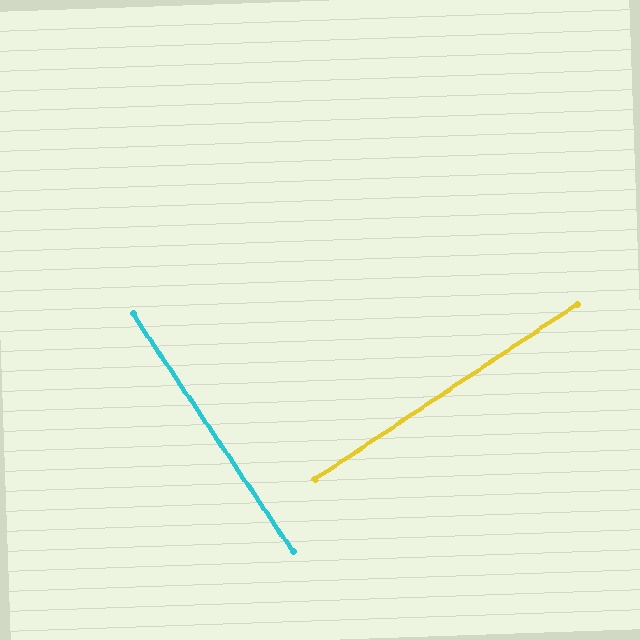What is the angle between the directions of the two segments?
Approximately 90 degrees.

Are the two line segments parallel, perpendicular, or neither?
Perpendicular — they meet at approximately 90°.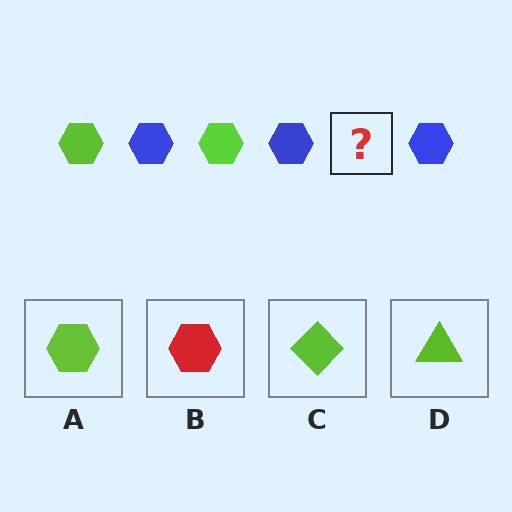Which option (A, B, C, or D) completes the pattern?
A.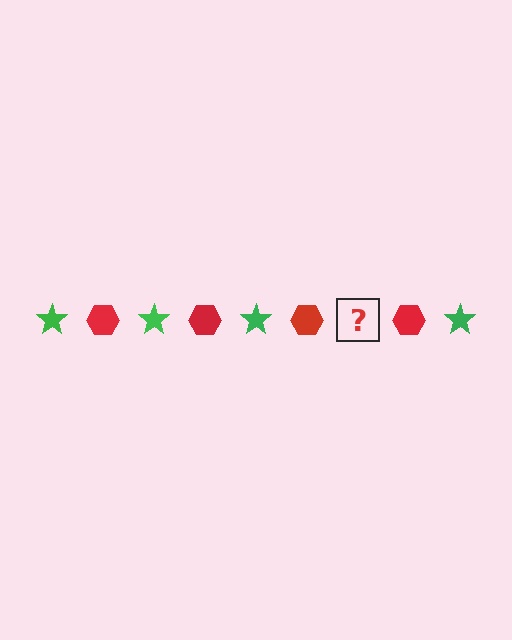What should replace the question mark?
The question mark should be replaced with a green star.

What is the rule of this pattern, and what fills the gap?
The rule is that the pattern alternates between green star and red hexagon. The gap should be filled with a green star.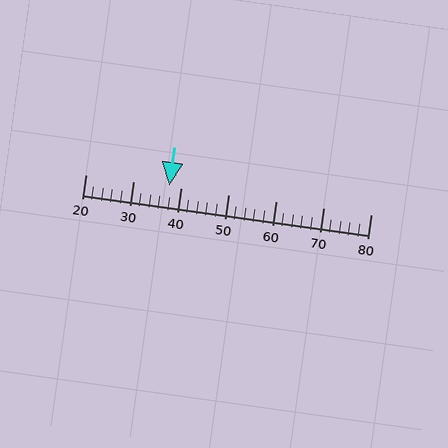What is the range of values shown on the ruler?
The ruler shows values from 20 to 80.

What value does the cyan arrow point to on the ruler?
The cyan arrow points to approximately 38.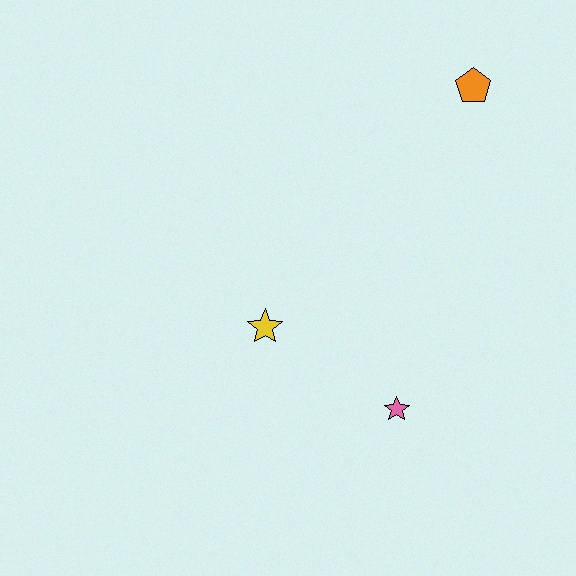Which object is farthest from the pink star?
The orange pentagon is farthest from the pink star.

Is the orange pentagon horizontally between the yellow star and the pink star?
No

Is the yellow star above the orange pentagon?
No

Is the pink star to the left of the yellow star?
No